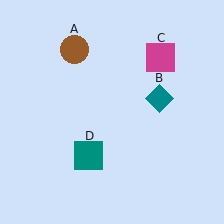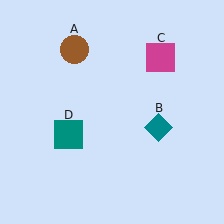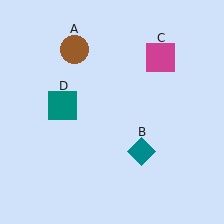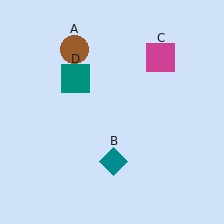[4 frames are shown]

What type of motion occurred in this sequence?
The teal diamond (object B), teal square (object D) rotated clockwise around the center of the scene.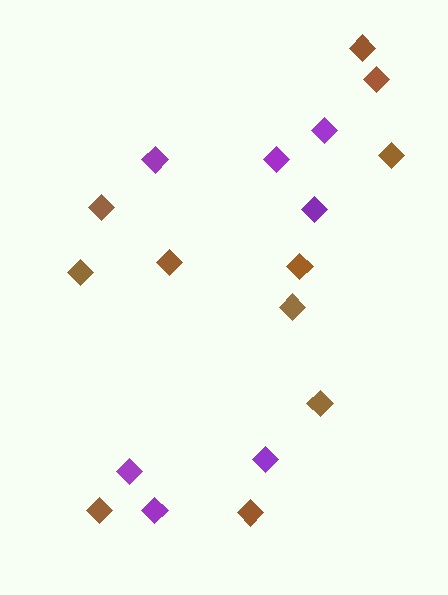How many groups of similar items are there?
There are 2 groups: one group of purple diamonds (7) and one group of brown diamonds (11).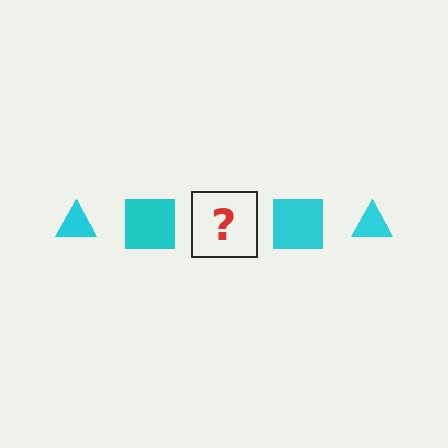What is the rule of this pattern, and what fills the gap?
The rule is that the pattern cycles through triangle, square shapes in cyan. The gap should be filled with a cyan triangle.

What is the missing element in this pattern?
The missing element is a cyan triangle.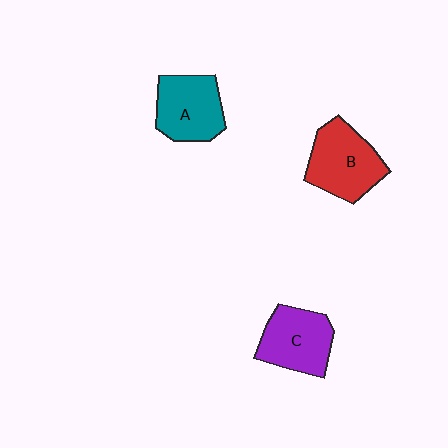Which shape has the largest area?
Shape B (red).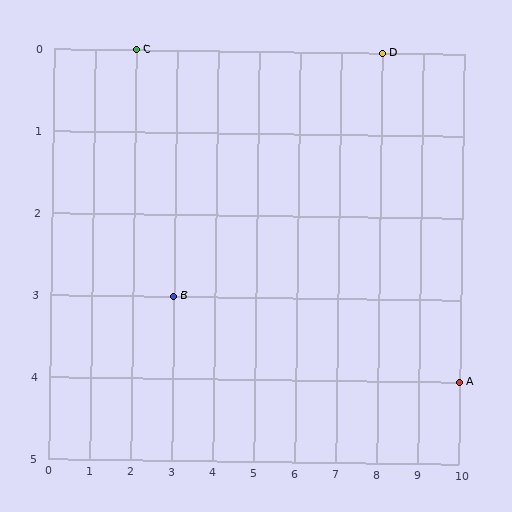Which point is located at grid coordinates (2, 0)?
Point C is at (2, 0).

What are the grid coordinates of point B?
Point B is at grid coordinates (3, 3).